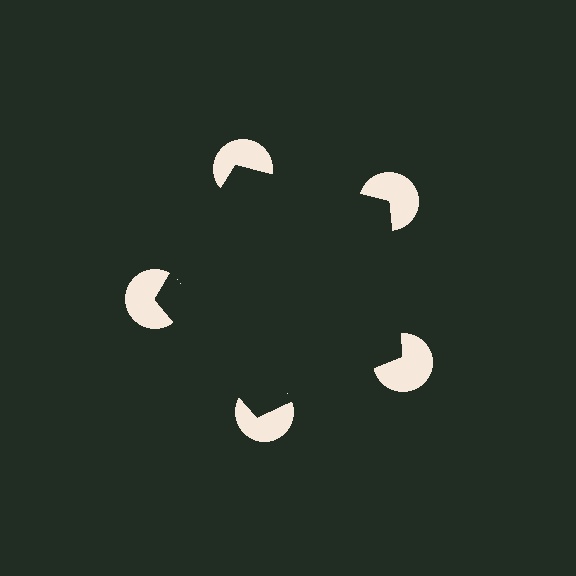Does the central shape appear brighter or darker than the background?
It typically appears slightly darker than the background, even though no actual brightness change is drawn.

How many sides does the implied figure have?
5 sides.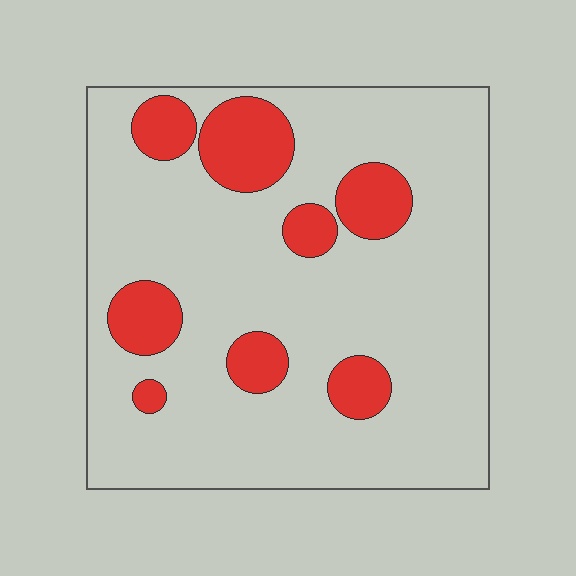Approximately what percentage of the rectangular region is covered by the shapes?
Approximately 20%.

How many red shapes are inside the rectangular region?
8.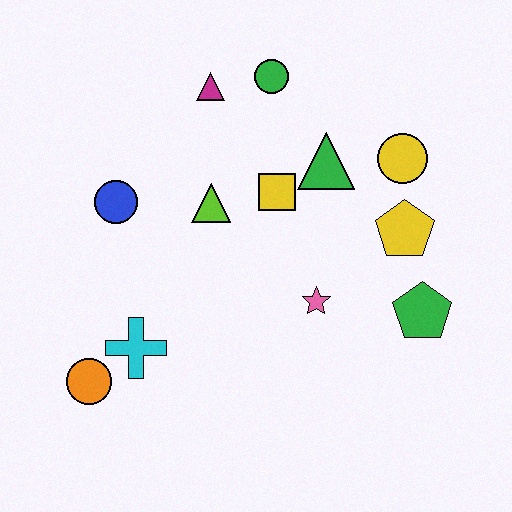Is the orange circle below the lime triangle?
Yes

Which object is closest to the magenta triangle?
The green circle is closest to the magenta triangle.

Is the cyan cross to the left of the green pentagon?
Yes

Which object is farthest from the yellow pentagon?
The orange circle is farthest from the yellow pentagon.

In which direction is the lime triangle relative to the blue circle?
The lime triangle is to the right of the blue circle.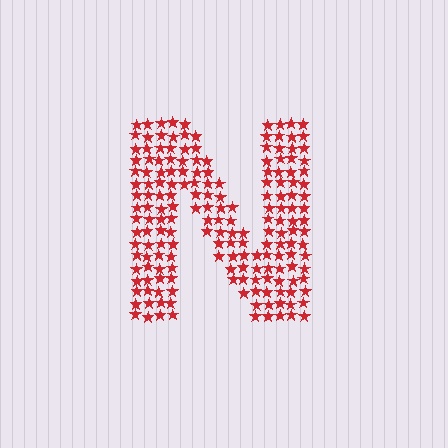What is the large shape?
The large shape is the letter N.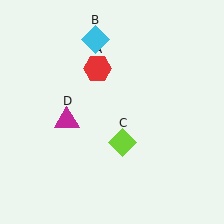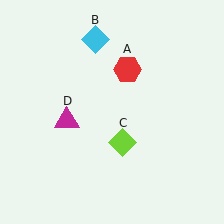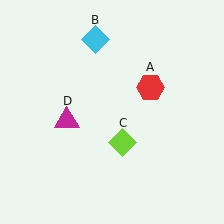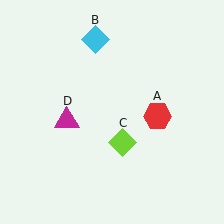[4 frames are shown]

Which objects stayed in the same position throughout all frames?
Cyan diamond (object B) and lime diamond (object C) and magenta triangle (object D) remained stationary.